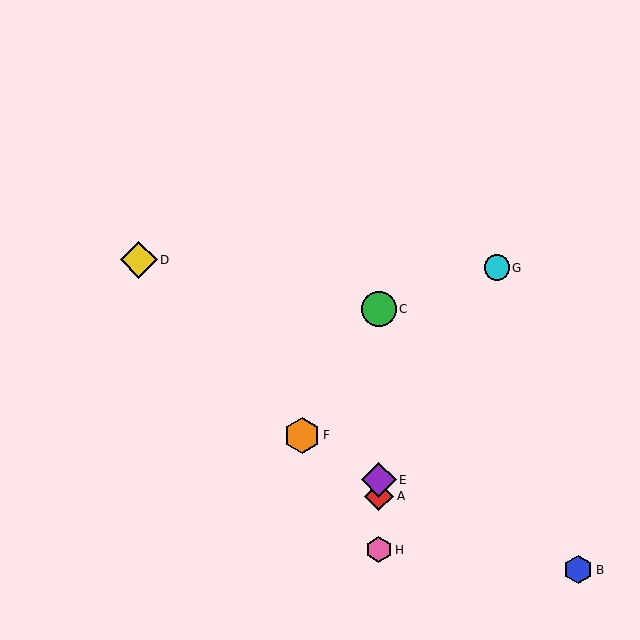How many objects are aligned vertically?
4 objects (A, C, E, H) are aligned vertically.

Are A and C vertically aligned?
Yes, both are at x≈379.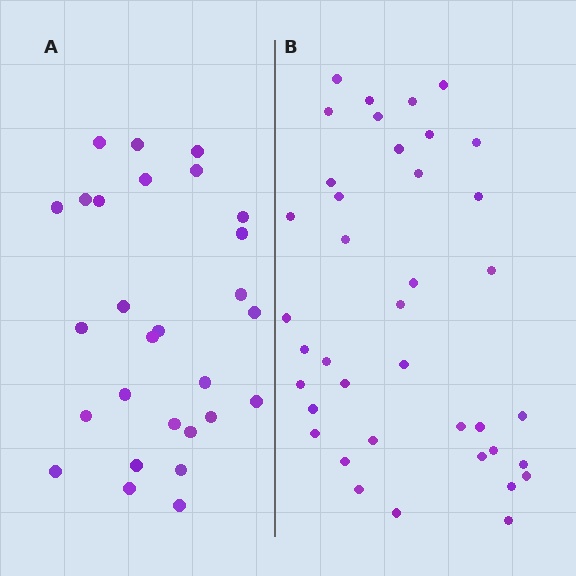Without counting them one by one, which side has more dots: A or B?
Region B (the right region) has more dots.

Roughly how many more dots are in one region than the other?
Region B has roughly 12 or so more dots than region A.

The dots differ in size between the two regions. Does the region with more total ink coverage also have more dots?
No. Region A has more total ink coverage because its dots are larger, but region B actually contains more individual dots. Total area can be misleading — the number of items is what matters here.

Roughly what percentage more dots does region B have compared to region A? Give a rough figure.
About 40% more.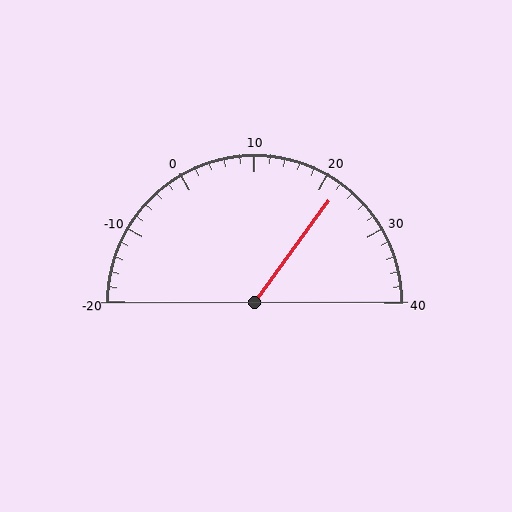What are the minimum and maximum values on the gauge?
The gauge ranges from -20 to 40.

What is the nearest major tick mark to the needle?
The nearest major tick mark is 20.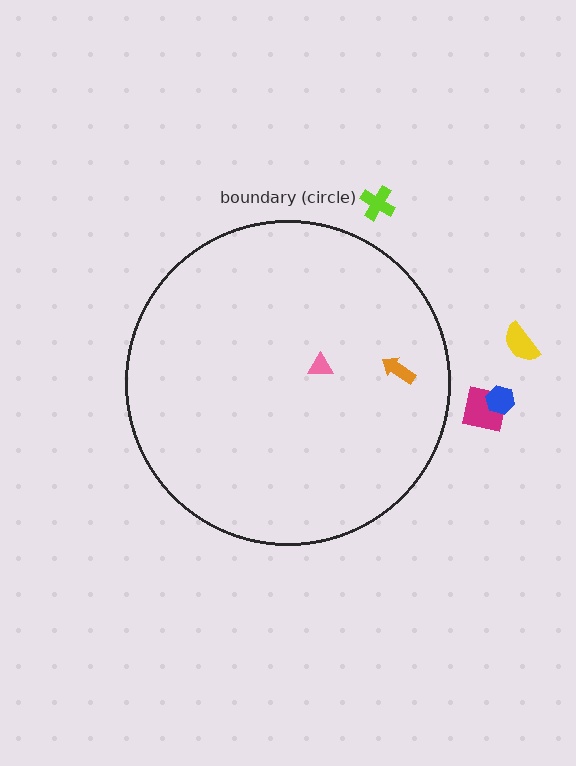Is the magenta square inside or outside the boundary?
Outside.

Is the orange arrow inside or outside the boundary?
Inside.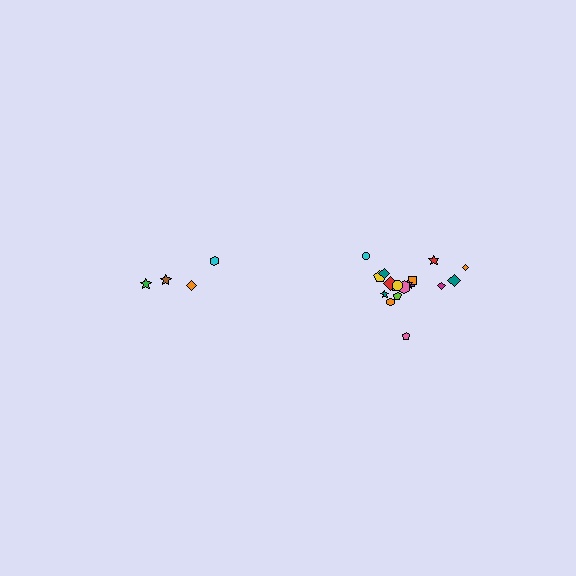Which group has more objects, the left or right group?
The right group.